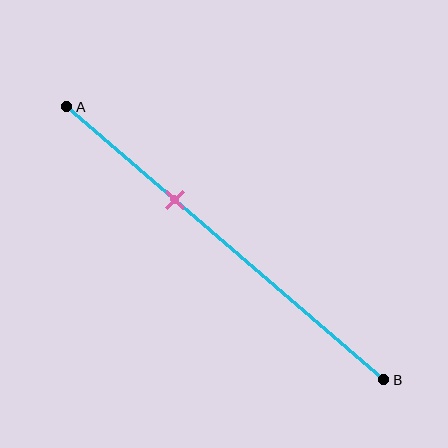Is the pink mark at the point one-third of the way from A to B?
Yes, the mark is approximately at the one-third point.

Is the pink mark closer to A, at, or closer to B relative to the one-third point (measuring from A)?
The pink mark is approximately at the one-third point of segment AB.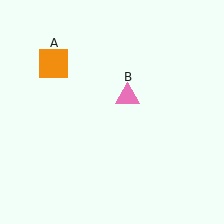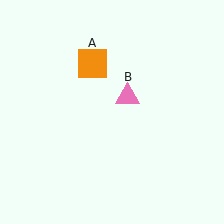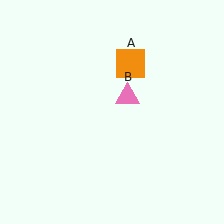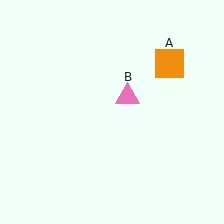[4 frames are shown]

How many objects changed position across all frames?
1 object changed position: orange square (object A).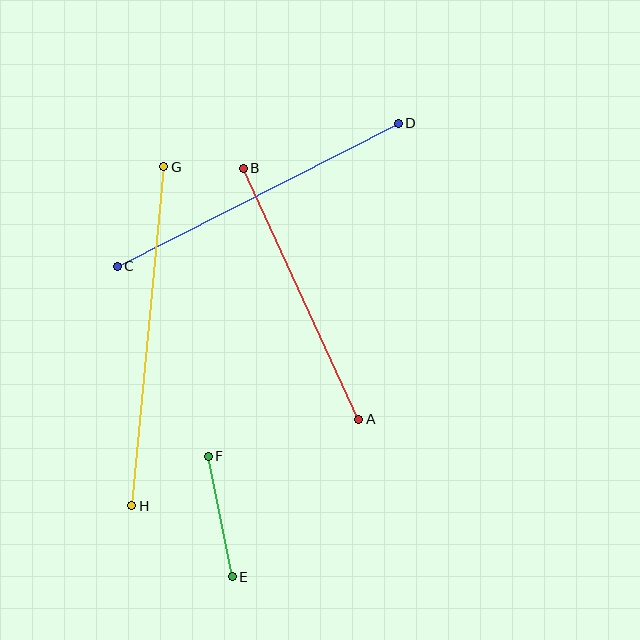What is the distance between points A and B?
The distance is approximately 277 pixels.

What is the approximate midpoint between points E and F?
The midpoint is at approximately (220, 516) pixels.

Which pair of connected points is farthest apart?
Points G and H are farthest apart.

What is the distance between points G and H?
The distance is approximately 341 pixels.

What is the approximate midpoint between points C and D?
The midpoint is at approximately (258, 195) pixels.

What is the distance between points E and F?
The distance is approximately 123 pixels.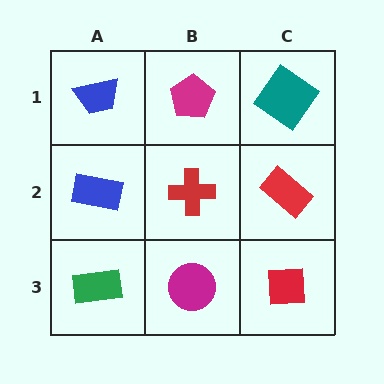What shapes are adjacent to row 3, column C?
A red rectangle (row 2, column C), a magenta circle (row 3, column B).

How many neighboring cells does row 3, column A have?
2.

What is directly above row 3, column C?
A red rectangle.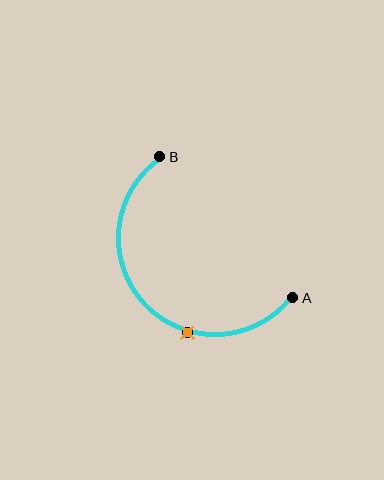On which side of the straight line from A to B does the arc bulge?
The arc bulges below and to the left of the straight line connecting A and B.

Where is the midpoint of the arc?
The arc midpoint is the point on the curve farthest from the straight line joining A and B. It sits below and to the left of that line.